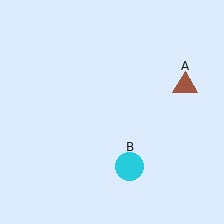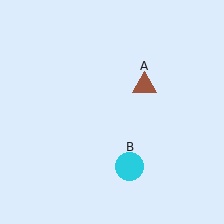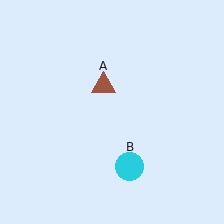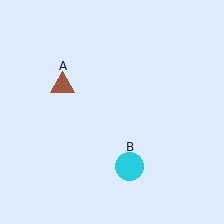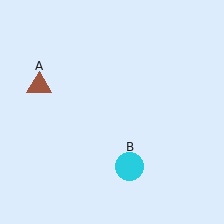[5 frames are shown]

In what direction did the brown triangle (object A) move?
The brown triangle (object A) moved left.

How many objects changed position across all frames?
1 object changed position: brown triangle (object A).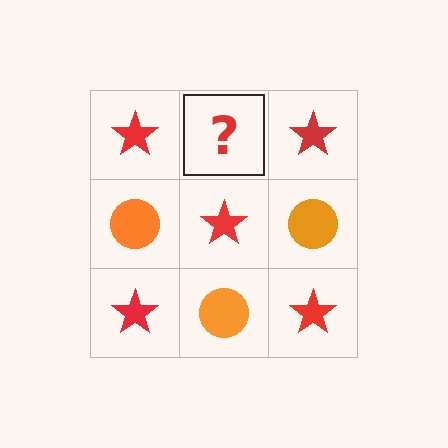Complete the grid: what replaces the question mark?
The question mark should be replaced with an orange circle.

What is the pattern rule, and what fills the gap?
The rule is that it alternates red star and orange circle in a checkerboard pattern. The gap should be filled with an orange circle.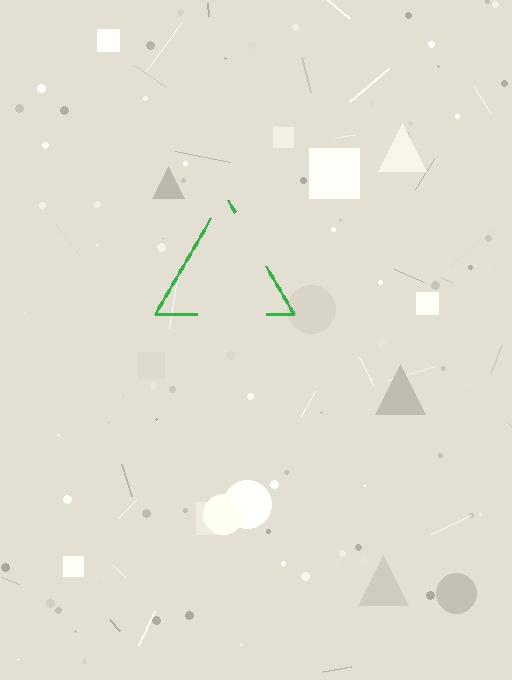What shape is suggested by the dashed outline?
The dashed outline suggests a triangle.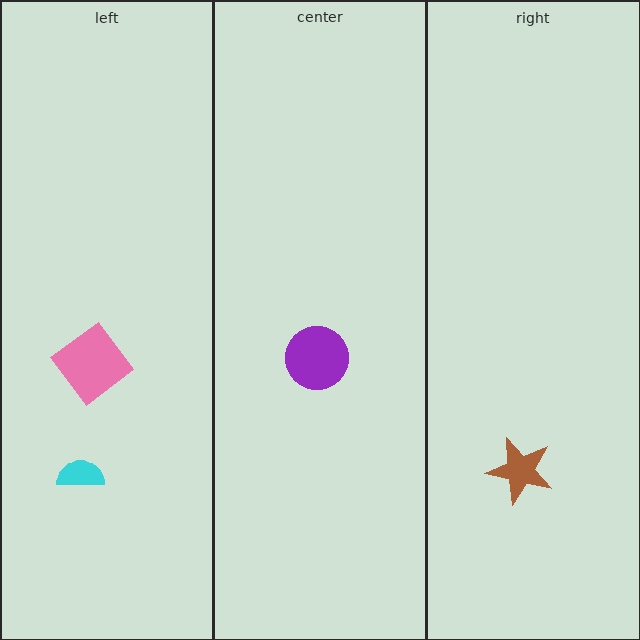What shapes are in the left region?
The pink diamond, the cyan semicircle.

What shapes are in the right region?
The brown star.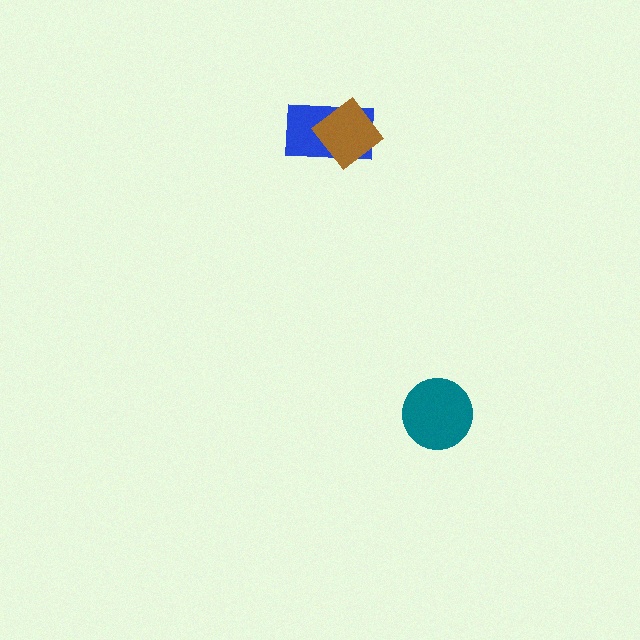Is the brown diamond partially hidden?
No, no other shape covers it.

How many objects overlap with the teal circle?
0 objects overlap with the teal circle.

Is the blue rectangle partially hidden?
Yes, it is partially covered by another shape.